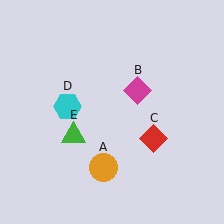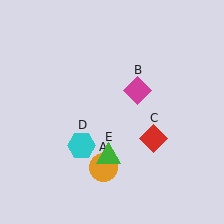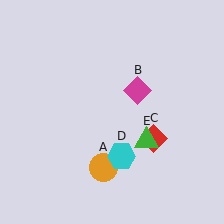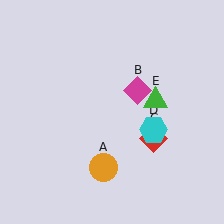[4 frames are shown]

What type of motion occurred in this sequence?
The cyan hexagon (object D), green triangle (object E) rotated counterclockwise around the center of the scene.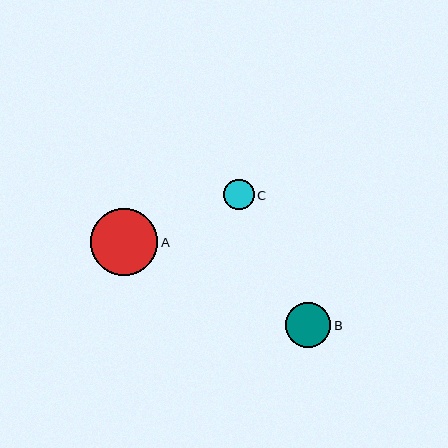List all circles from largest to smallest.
From largest to smallest: A, B, C.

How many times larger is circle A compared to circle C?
Circle A is approximately 2.2 times the size of circle C.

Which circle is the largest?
Circle A is the largest with a size of approximately 67 pixels.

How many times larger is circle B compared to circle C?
Circle B is approximately 1.5 times the size of circle C.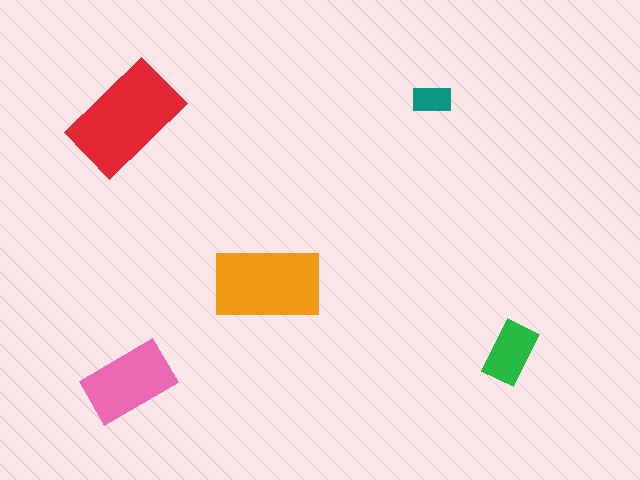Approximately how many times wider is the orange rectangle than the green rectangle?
About 1.5 times wider.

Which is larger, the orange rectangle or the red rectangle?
The red one.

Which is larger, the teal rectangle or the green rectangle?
The green one.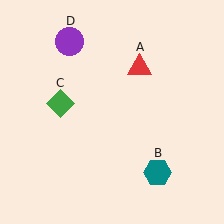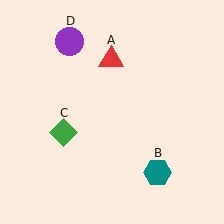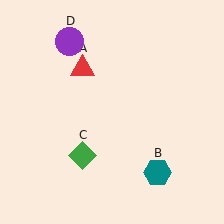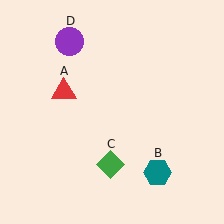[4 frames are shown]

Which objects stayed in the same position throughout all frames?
Teal hexagon (object B) and purple circle (object D) remained stationary.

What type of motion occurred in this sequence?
The red triangle (object A), green diamond (object C) rotated counterclockwise around the center of the scene.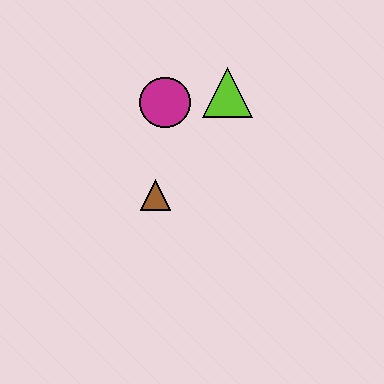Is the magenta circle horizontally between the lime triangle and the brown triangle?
Yes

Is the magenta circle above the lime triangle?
No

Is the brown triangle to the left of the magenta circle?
Yes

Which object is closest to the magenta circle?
The lime triangle is closest to the magenta circle.